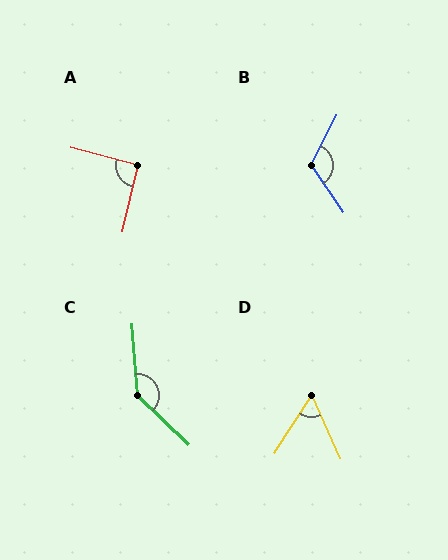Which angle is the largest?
C, at approximately 139 degrees.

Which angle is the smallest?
D, at approximately 57 degrees.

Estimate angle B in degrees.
Approximately 120 degrees.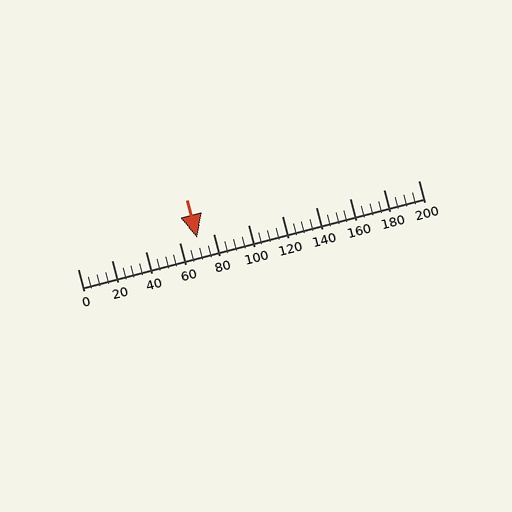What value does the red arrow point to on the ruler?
The red arrow points to approximately 70.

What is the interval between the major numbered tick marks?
The major tick marks are spaced 20 units apart.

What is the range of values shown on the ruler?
The ruler shows values from 0 to 200.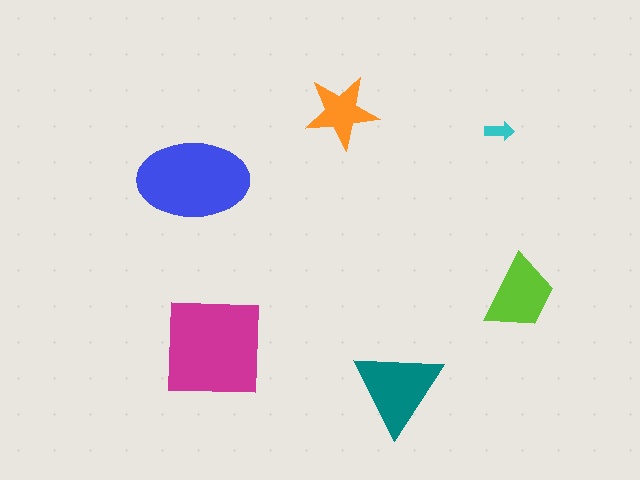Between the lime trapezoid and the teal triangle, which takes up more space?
The teal triangle.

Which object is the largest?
The magenta square.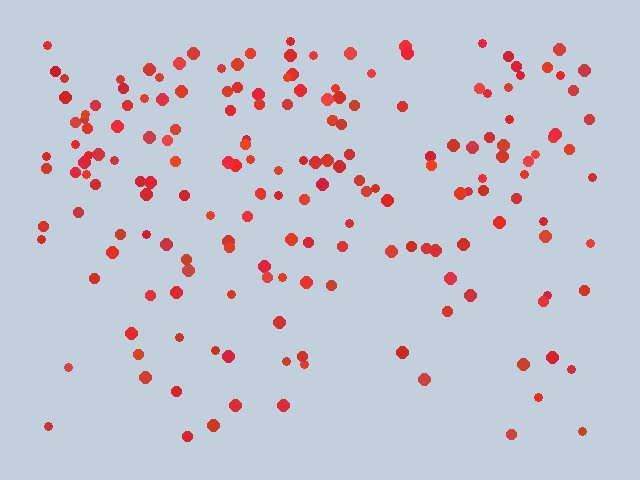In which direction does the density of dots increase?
From bottom to top, with the top side densest.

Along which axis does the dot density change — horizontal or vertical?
Vertical.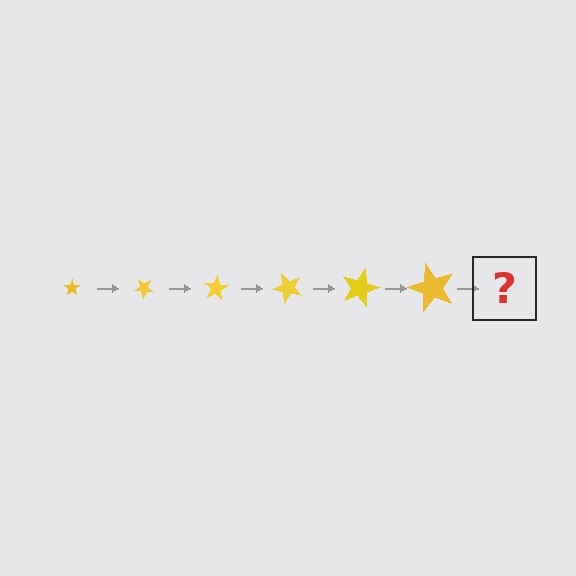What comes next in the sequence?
The next element should be a star, larger than the previous one and rotated 240 degrees from the start.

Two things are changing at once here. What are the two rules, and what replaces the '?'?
The two rules are that the star grows larger each step and it rotates 40 degrees each step. The '?' should be a star, larger than the previous one and rotated 240 degrees from the start.